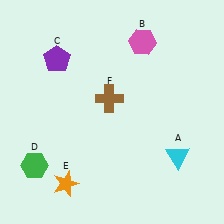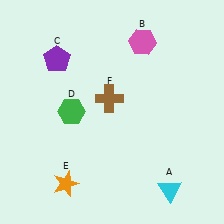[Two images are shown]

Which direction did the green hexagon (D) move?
The green hexagon (D) moved up.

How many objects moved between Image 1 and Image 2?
2 objects moved between the two images.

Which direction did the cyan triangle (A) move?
The cyan triangle (A) moved down.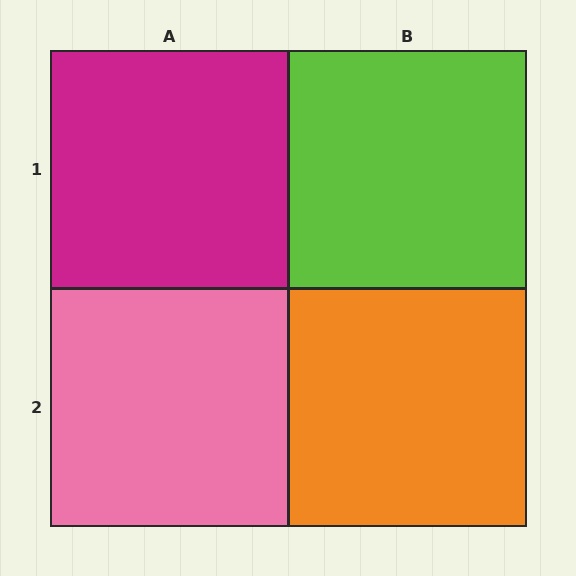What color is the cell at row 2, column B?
Orange.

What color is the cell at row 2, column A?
Pink.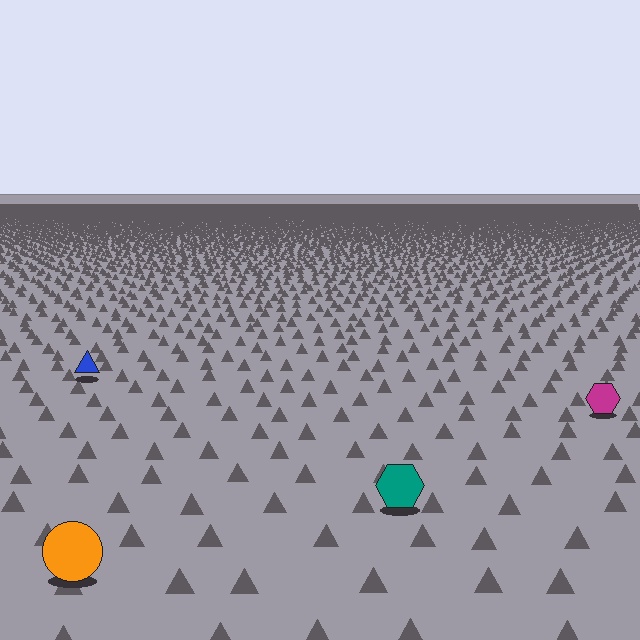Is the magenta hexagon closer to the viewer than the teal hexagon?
No. The teal hexagon is closer — you can tell from the texture gradient: the ground texture is coarser near it.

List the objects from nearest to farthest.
From nearest to farthest: the orange circle, the teal hexagon, the magenta hexagon, the blue triangle.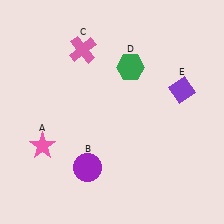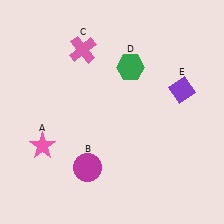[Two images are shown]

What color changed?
The circle (B) changed from purple in Image 1 to magenta in Image 2.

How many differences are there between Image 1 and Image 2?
There is 1 difference between the two images.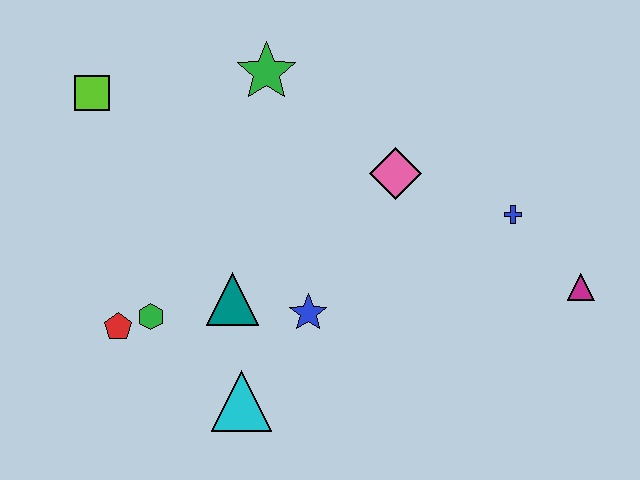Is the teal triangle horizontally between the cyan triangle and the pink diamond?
No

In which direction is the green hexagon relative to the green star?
The green hexagon is below the green star.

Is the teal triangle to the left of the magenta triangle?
Yes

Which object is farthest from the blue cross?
The lime square is farthest from the blue cross.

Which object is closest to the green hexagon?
The red pentagon is closest to the green hexagon.